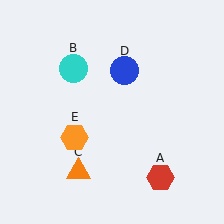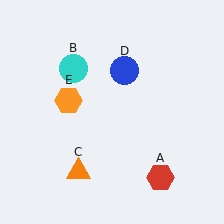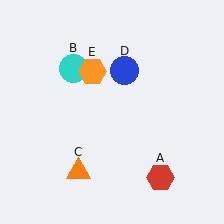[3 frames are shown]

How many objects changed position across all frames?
1 object changed position: orange hexagon (object E).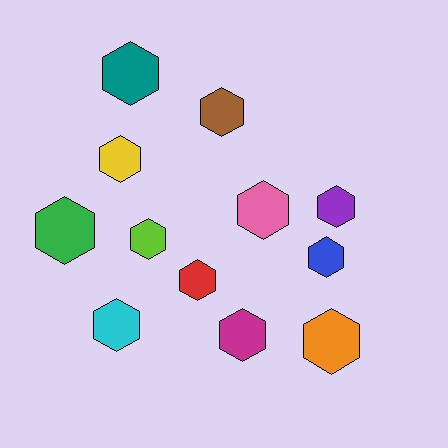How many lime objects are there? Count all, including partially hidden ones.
There is 1 lime object.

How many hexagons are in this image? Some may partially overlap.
There are 12 hexagons.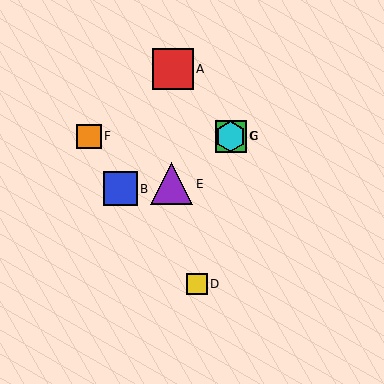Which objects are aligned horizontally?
Objects C, F, G are aligned horizontally.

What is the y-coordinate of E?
Object E is at y≈184.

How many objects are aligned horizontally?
3 objects (C, F, G) are aligned horizontally.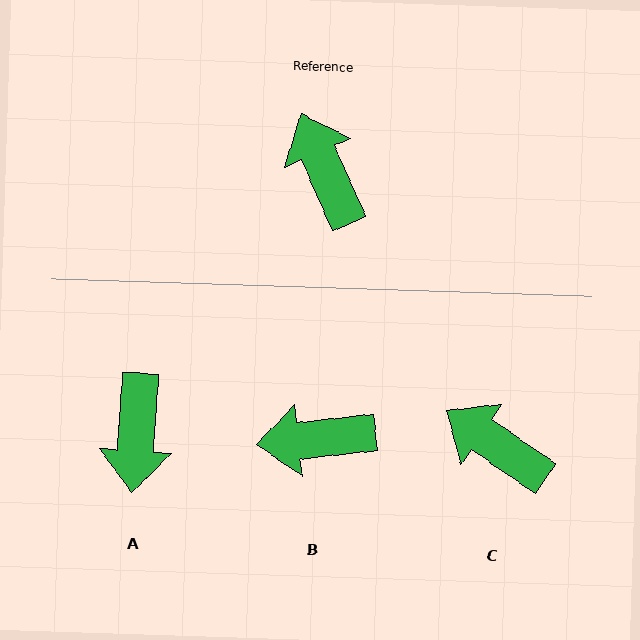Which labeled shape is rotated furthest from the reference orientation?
A, about 152 degrees away.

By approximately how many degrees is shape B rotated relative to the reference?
Approximately 72 degrees counter-clockwise.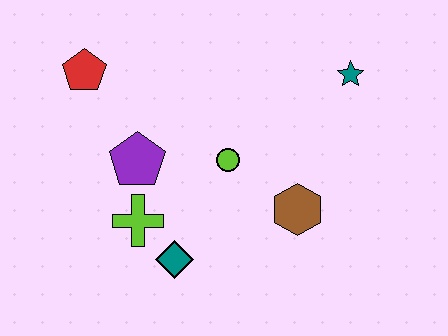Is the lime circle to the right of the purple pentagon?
Yes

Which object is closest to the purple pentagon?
The lime cross is closest to the purple pentagon.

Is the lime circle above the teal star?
No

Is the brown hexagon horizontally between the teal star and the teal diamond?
Yes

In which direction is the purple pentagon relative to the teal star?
The purple pentagon is to the left of the teal star.